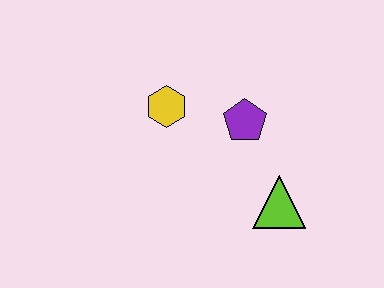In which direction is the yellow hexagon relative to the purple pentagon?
The yellow hexagon is to the left of the purple pentagon.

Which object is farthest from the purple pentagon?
The lime triangle is farthest from the purple pentagon.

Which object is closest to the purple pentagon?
The yellow hexagon is closest to the purple pentagon.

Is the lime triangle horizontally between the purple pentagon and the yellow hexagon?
No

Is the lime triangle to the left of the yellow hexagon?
No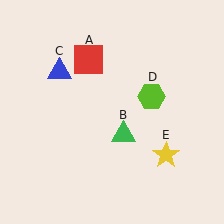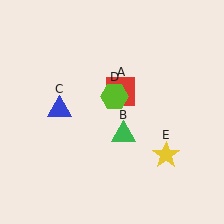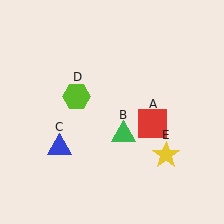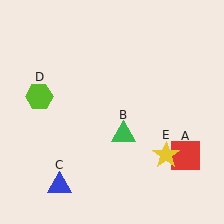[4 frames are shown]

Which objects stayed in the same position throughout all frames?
Green triangle (object B) and yellow star (object E) remained stationary.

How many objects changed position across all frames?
3 objects changed position: red square (object A), blue triangle (object C), lime hexagon (object D).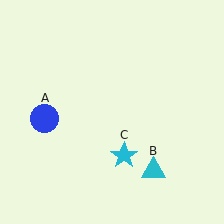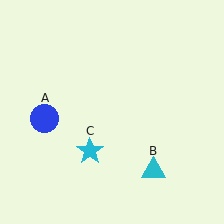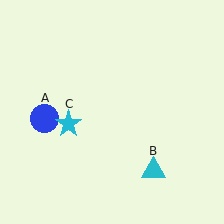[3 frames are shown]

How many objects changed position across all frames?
1 object changed position: cyan star (object C).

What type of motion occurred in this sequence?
The cyan star (object C) rotated clockwise around the center of the scene.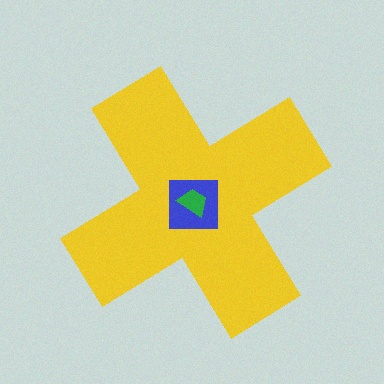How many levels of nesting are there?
3.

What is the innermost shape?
The green trapezoid.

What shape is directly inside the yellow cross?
The blue square.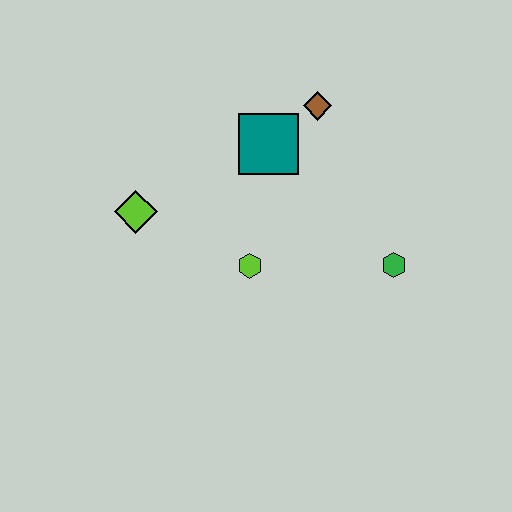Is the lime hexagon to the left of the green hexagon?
Yes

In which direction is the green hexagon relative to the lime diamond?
The green hexagon is to the right of the lime diamond.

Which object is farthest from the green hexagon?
The lime diamond is farthest from the green hexagon.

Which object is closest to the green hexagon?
The lime hexagon is closest to the green hexagon.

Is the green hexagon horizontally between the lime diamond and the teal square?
No